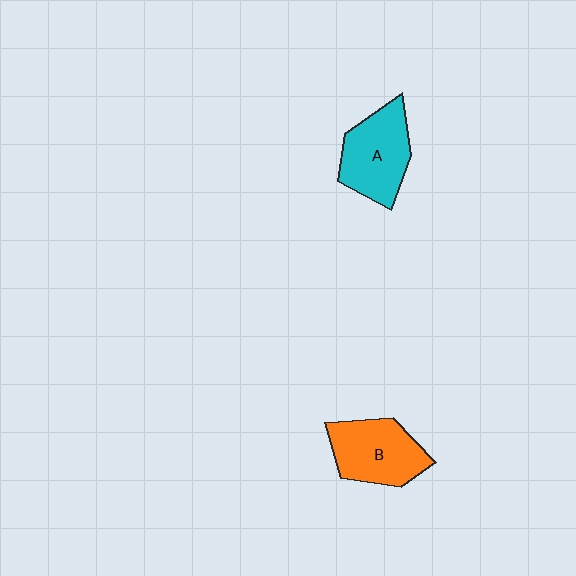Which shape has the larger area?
Shape A (cyan).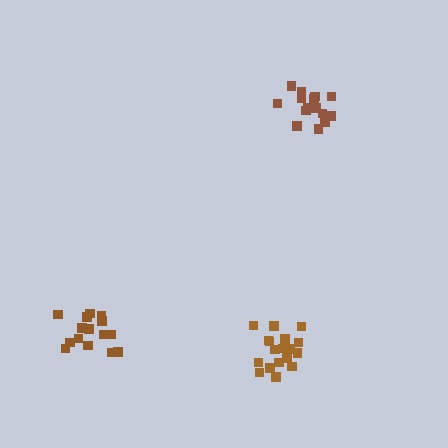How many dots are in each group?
Group 1: 18 dots, Group 2: 15 dots, Group 3: 15 dots (48 total).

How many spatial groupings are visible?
There are 3 spatial groupings.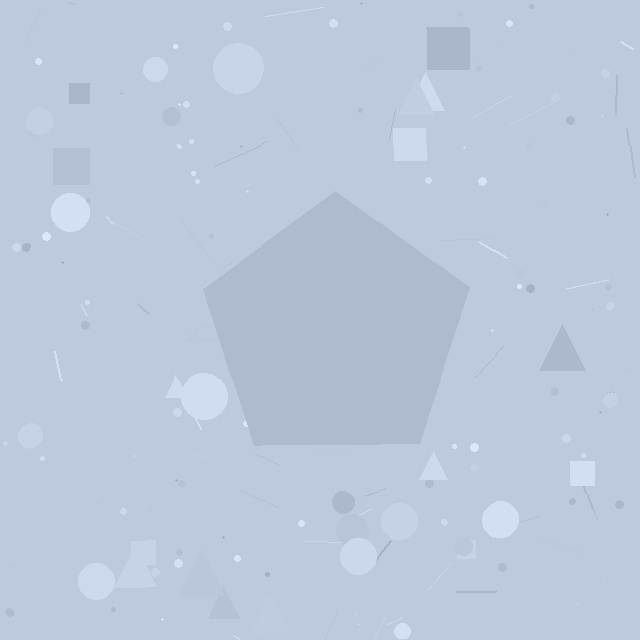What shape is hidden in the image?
A pentagon is hidden in the image.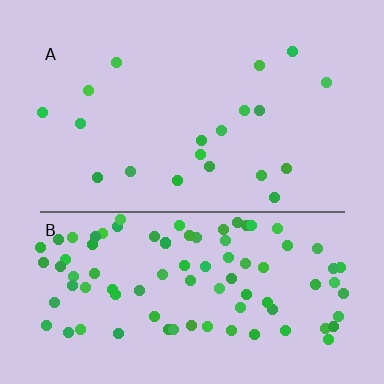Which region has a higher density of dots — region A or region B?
B (the bottom).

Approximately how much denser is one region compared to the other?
Approximately 4.6× — region B over region A.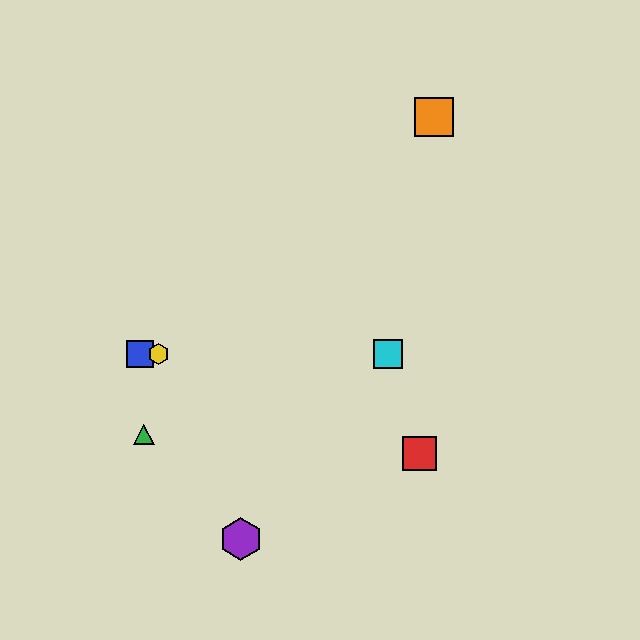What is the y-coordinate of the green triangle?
The green triangle is at y≈435.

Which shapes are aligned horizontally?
The blue square, the yellow hexagon, the cyan square are aligned horizontally.